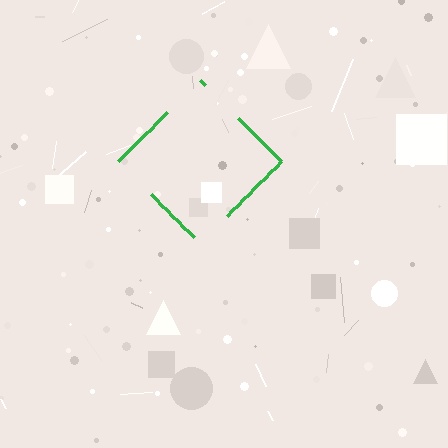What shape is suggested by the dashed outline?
The dashed outline suggests a diamond.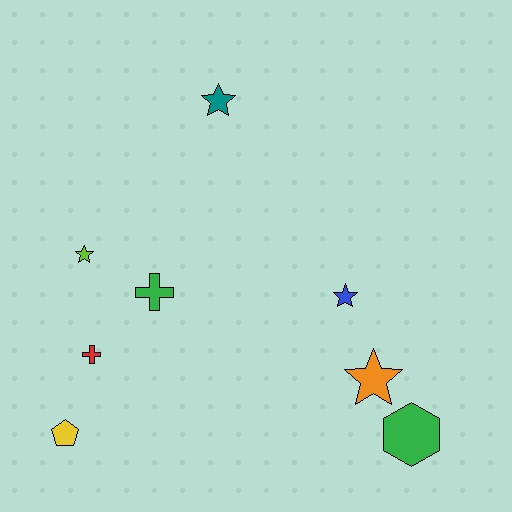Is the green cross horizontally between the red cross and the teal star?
Yes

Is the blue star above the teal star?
No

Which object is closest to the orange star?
The green hexagon is closest to the orange star.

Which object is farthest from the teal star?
The green hexagon is farthest from the teal star.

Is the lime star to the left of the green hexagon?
Yes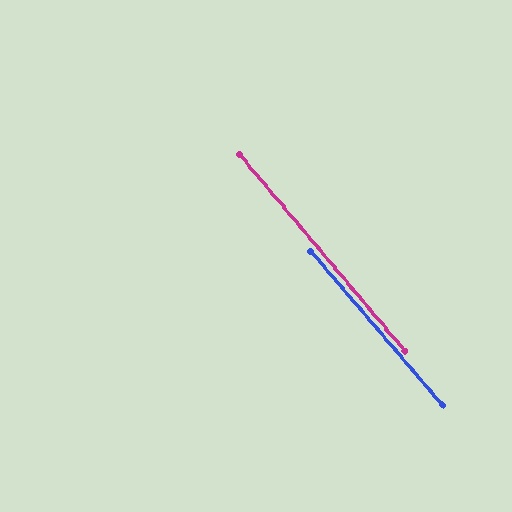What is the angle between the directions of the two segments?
Approximately 0 degrees.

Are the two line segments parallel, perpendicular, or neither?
Parallel — their directions differ by only 0.4°.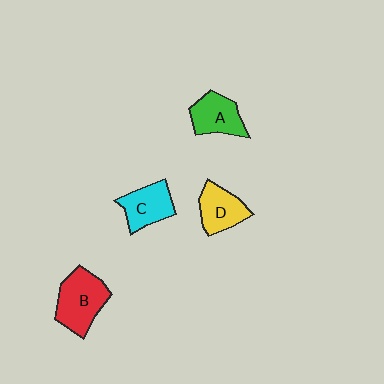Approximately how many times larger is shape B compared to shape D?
Approximately 1.4 times.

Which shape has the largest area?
Shape B (red).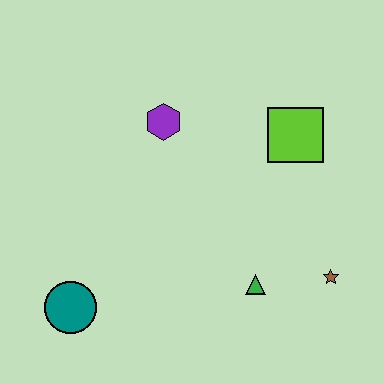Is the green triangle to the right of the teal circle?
Yes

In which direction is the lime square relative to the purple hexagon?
The lime square is to the right of the purple hexagon.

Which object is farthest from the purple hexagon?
The brown star is farthest from the purple hexagon.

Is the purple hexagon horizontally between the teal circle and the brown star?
Yes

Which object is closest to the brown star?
The green triangle is closest to the brown star.